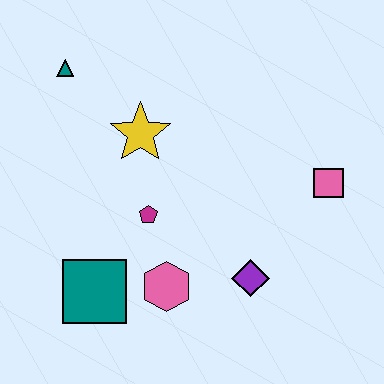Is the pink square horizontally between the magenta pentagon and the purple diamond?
No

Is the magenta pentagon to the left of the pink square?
Yes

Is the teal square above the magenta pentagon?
No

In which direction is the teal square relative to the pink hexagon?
The teal square is to the left of the pink hexagon.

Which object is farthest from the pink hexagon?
The teal triangle is farthest from the pink hexagon.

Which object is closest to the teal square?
The pink hexagon is closest to the teal square.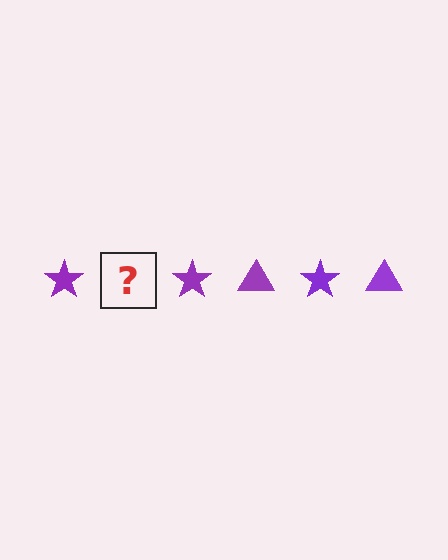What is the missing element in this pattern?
The missing element is a purple triangle.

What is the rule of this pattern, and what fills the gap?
The rule is that the pattern cycles through star, triangle shapes in purple. The gap should be filled with a purple triangle.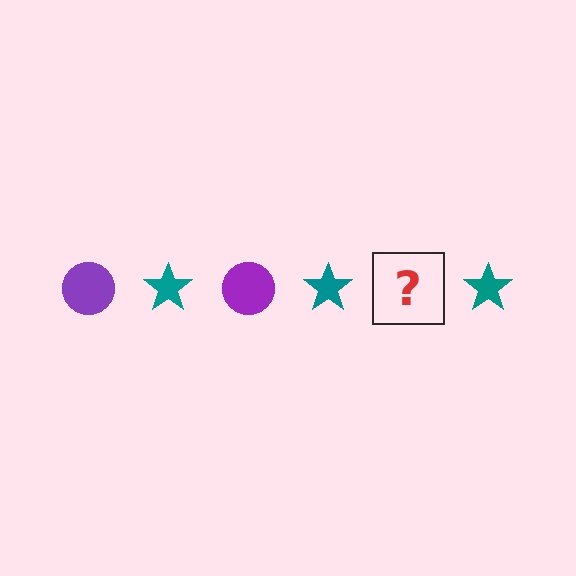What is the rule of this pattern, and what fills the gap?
The rule is that the pattern alternates between purple circle and teal star. The gap should be filled with a purple circle.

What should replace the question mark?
The question mark should be replaced with a purple circle.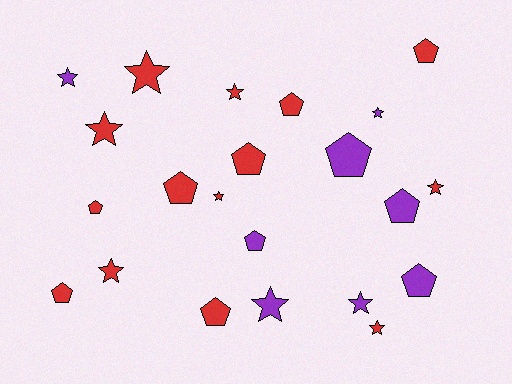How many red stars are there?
There are 7 red stars.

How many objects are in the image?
There are 22 objects.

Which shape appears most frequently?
Star, with 11 objects.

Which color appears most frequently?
Red, with 14 objects.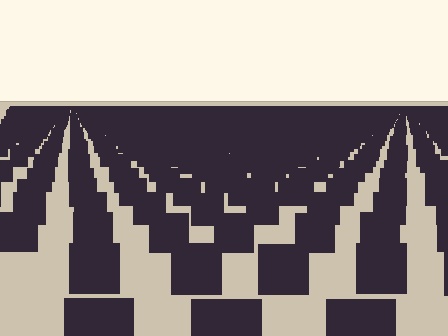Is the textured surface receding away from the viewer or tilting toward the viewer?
The surface is receding away from the viewer. Texture elements get smaller and denser toward the top.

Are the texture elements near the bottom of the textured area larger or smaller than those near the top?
Larger. Near the bottom, elements are closer to the viewer and appear at a bigger on-screen size.